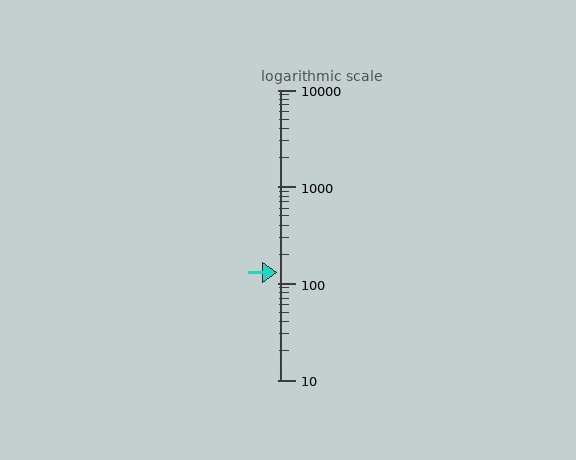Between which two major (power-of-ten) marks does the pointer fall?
The pointer is between 100 and 1000.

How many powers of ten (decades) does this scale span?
The scale spans 3 decades, from 10 to 10000.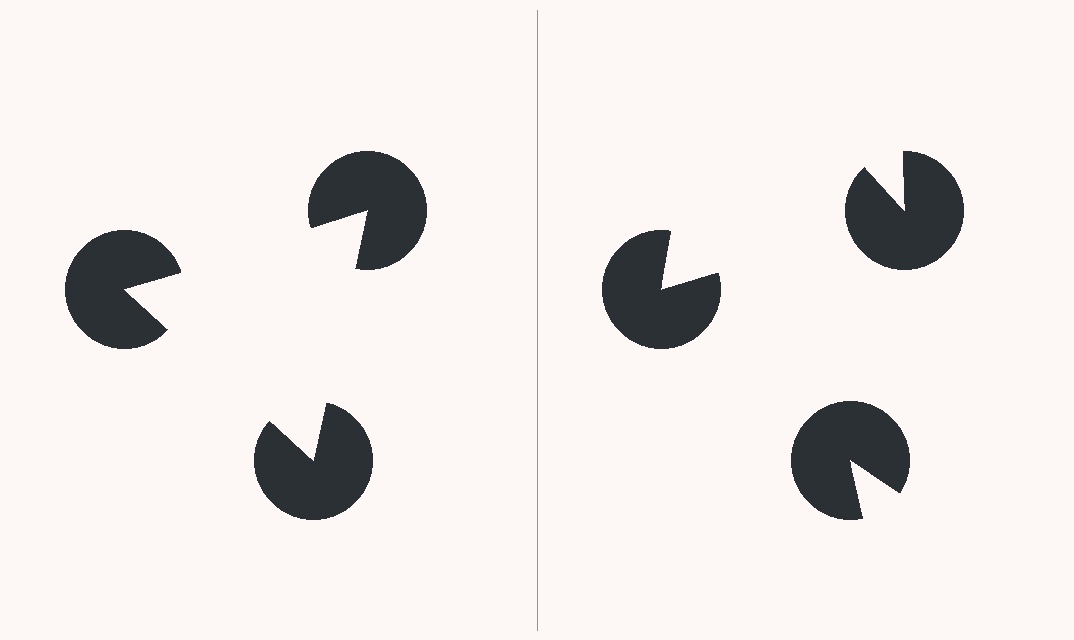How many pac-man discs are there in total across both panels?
6 — 3 on each side.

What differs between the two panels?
The pac-man discs are positioned identically on both sides; only the wedge orientations differ. On the left they align to a triangle; on the right they are misaligned.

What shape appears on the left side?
An illusory triangle.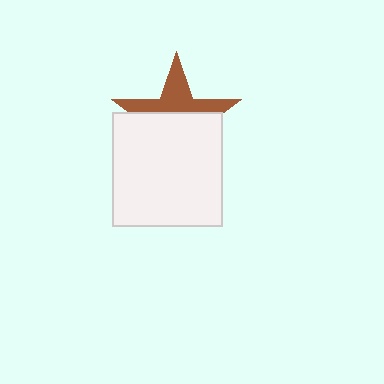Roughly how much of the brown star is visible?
A small part of it is visible (roughly 40%).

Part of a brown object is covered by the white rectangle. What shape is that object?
It is a star.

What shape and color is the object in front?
The object in front is a white rectangle.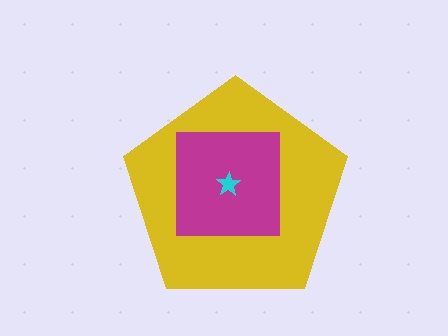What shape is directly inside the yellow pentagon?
The magenta square.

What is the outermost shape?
The yellow pentagon.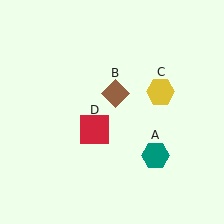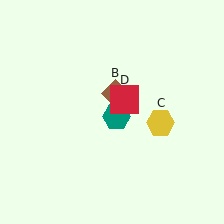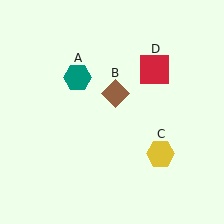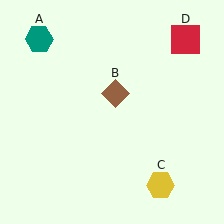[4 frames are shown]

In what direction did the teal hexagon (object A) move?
The teal hexagon (object A) moved up and to the left.